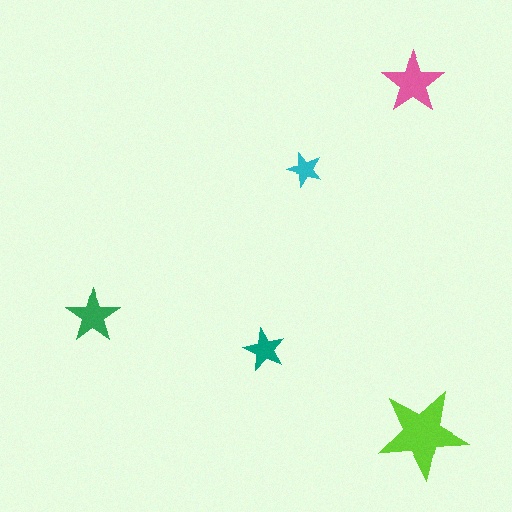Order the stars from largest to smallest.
the lime one, the pink one, the green one, the teal one, the cyan one.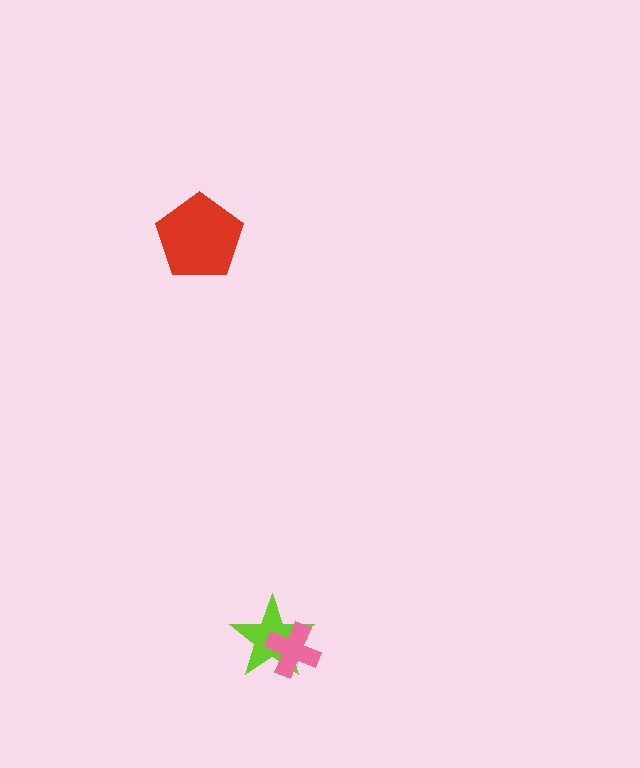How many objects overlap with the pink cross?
1 object overlaps with the pink cross.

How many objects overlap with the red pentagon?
0 objects overlap with the red pentagon.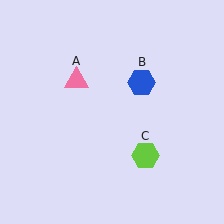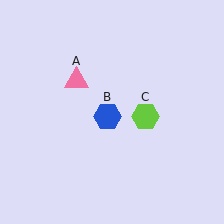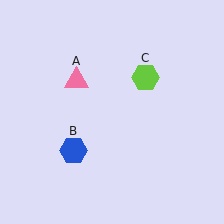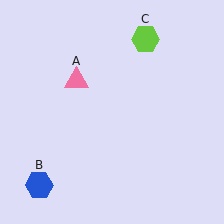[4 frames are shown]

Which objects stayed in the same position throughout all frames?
Pink triangle (object A) remained stationary.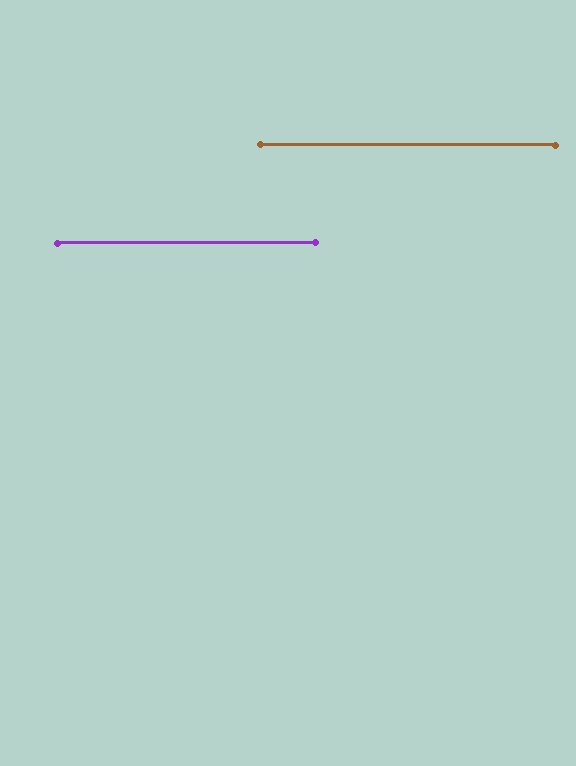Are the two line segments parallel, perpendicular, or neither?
Parallel — their directions differ by only 0.6°.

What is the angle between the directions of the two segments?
Approximately 1 degree.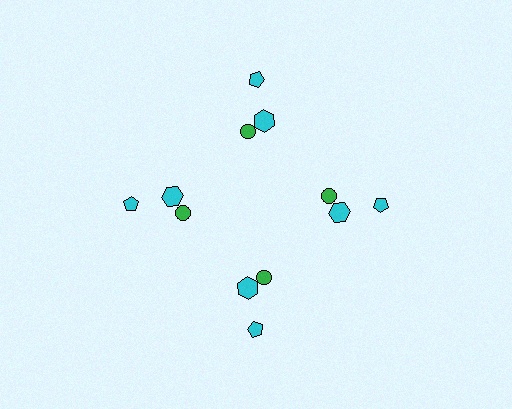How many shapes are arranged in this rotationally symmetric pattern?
There are 12 shapes, arranged in 4 groups of 3.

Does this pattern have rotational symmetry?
Yes, this pattern has 4-fold rotational symmetry. It looks the same after rotating 90 degrees around the center.